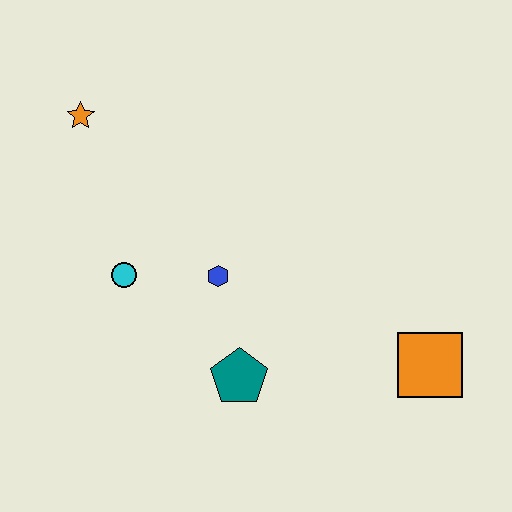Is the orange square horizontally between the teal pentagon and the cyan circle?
No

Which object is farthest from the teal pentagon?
The orange star is farthest from the teal pentagon.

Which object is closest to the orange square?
The teal pentagon is closest to the orange square.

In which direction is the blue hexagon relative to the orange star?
The blue hexagon is below the orange star.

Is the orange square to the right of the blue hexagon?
Yes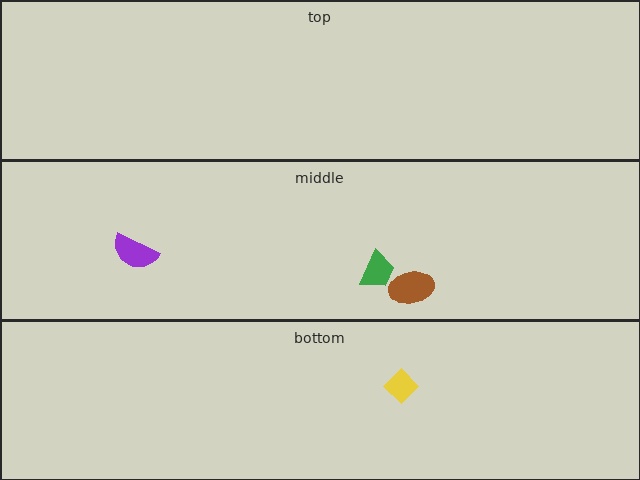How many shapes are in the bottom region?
1.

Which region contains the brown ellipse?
The middle region.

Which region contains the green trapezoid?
The middle region.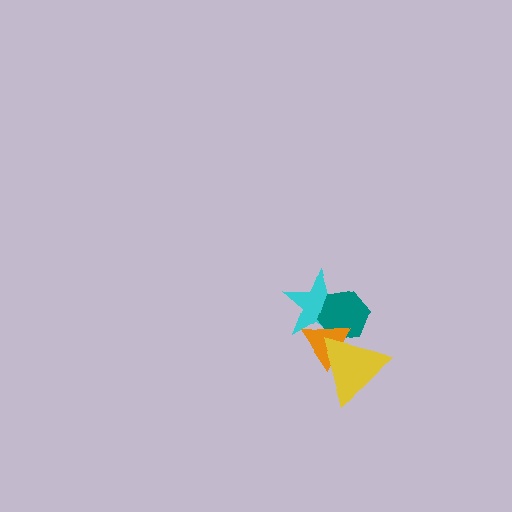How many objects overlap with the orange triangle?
3 objects overlap with the orange triangle.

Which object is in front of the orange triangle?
The yellow triangle is in front of the orange triangle.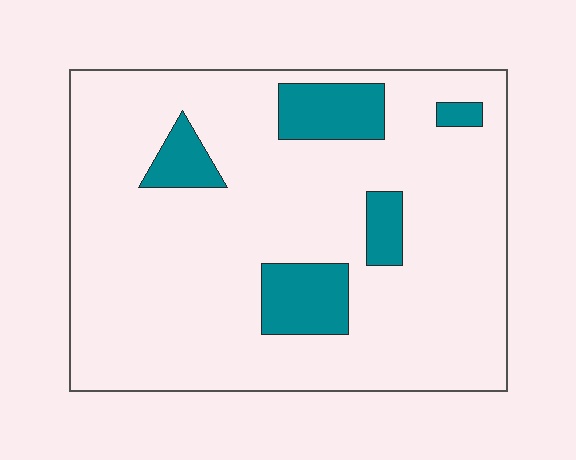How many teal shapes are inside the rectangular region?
5.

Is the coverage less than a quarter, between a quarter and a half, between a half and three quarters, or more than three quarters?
Less than a quarter.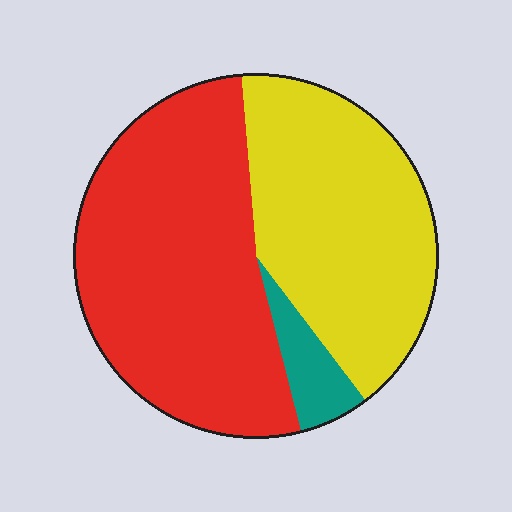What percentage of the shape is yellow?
Yellow covers about 40% of the shape.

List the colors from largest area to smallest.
From largest to smallest: red, yellow, teal.